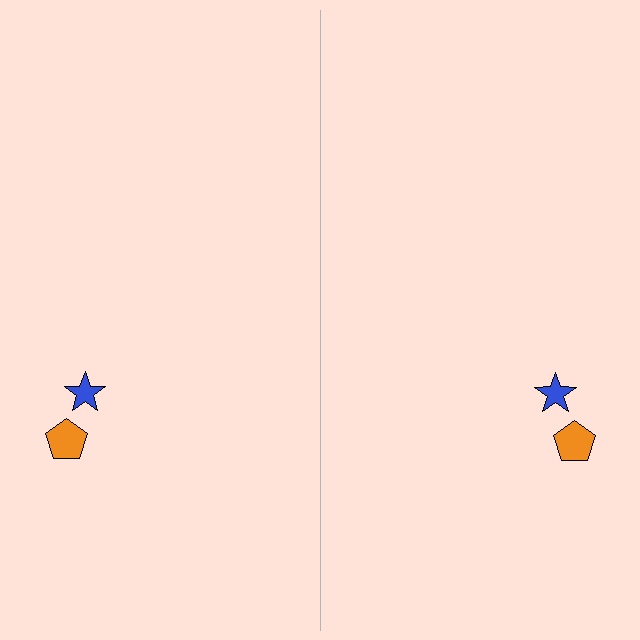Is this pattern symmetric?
Yes, this pattern has bilateral (reflection) symmetry.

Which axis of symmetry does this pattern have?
The pattern has a vertical axis of symmetry running through the center of the image.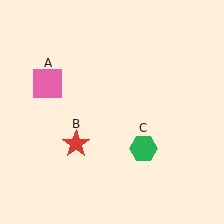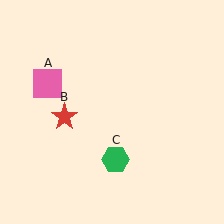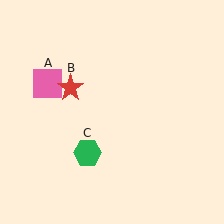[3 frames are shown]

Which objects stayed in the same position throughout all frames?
Pink square (object A) remained stationary.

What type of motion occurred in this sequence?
The red star (object B), green hexagon (object C) rotated clockwise around the center of the scene.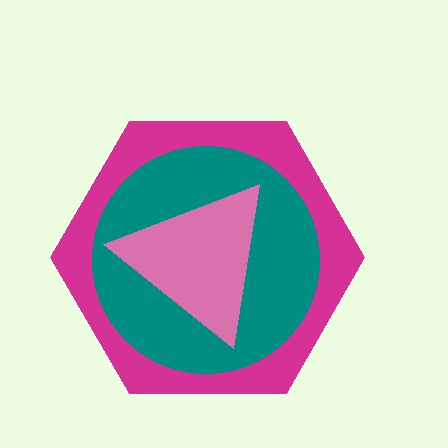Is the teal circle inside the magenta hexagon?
Yes.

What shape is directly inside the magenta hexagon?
The teal circle.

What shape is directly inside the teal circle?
The pink triangle.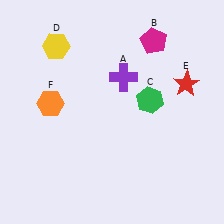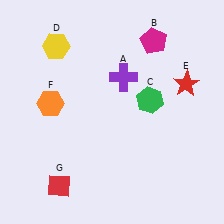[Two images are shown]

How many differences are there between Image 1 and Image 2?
There is 1 difference between the two images.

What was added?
A red diamond (G) was added in Image 2.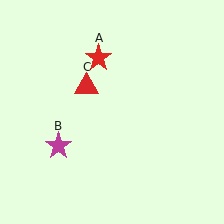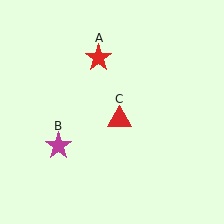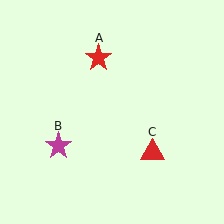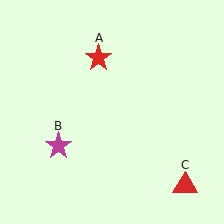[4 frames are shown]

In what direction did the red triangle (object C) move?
The red triangle (object C) moved down and to the right.